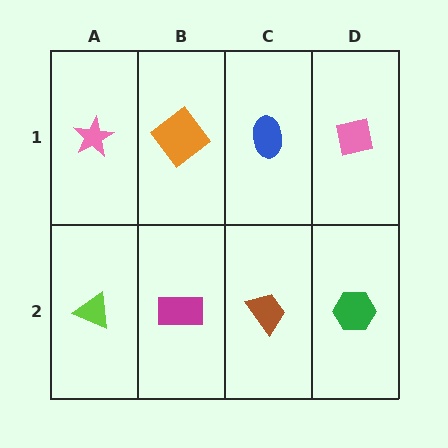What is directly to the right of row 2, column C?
A green hexagon.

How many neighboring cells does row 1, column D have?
2.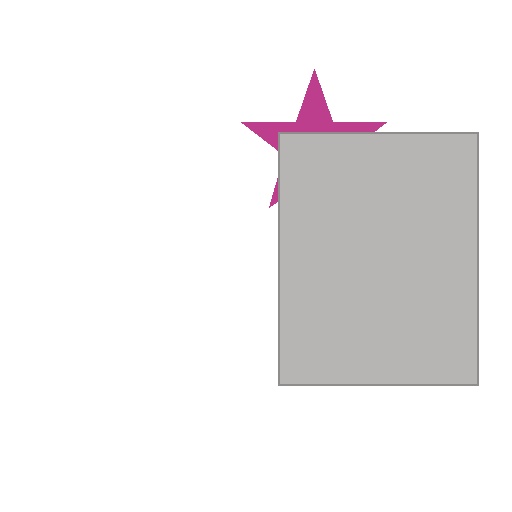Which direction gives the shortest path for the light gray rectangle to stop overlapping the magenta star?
Moving down gives the shortest separation.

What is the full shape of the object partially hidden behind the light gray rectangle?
The partially hidden object is a magenta star.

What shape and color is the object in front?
The object in front is a light gray rectangle.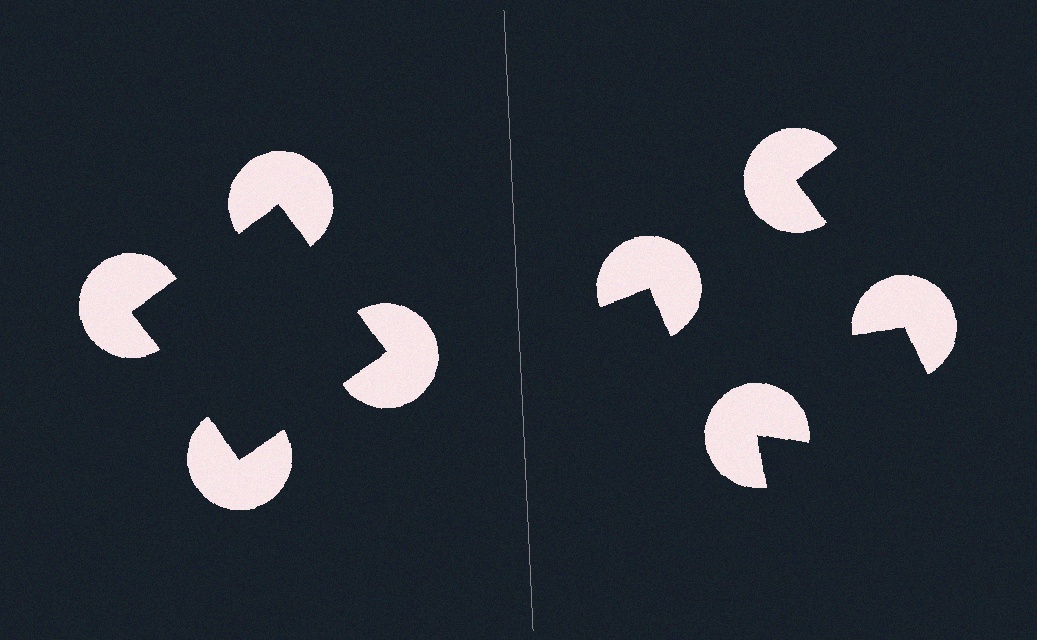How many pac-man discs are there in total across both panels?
8 — 4 on each side.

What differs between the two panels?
The pac-man discs are positioned identically on both sides; only the wedge orientations differ. On the left they align to a square; on the right they are misaligned.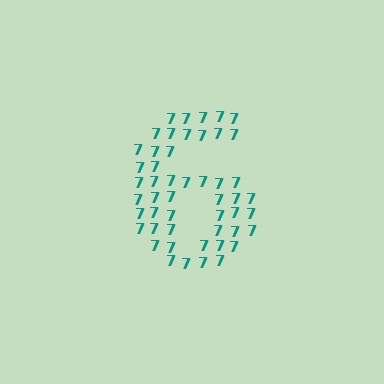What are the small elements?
The small elements are digit 7's.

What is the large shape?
The large shape is the digit 6.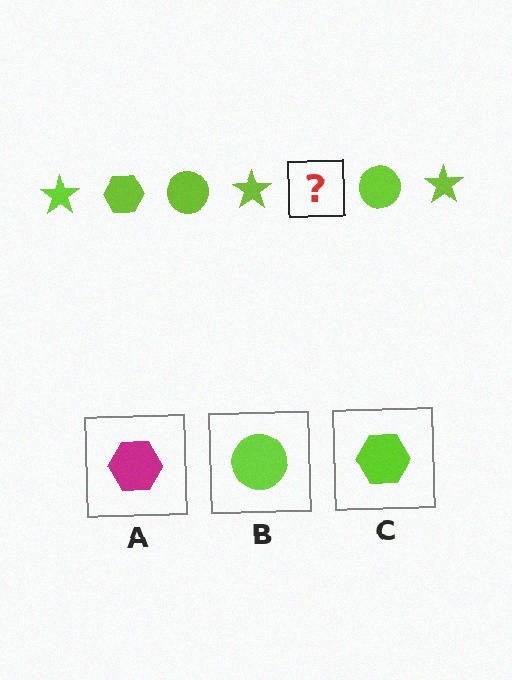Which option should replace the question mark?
Option C.